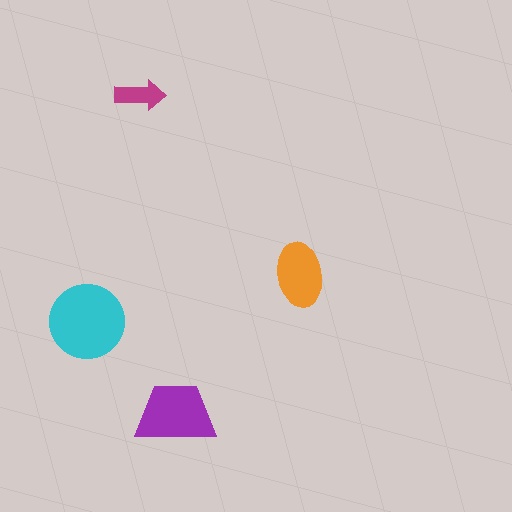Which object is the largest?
The cyan circle.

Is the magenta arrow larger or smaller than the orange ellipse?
Smaller.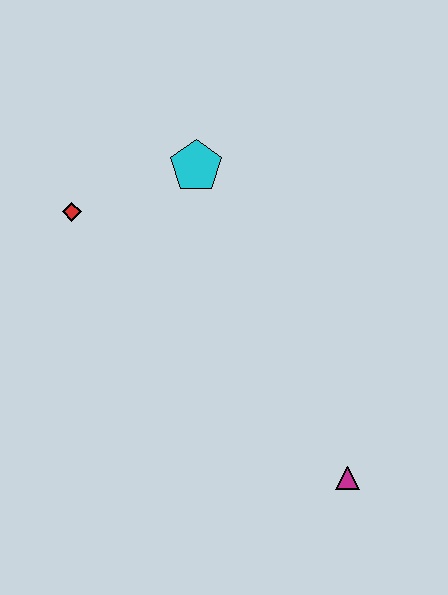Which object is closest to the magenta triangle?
The cyan pentagon is closest to the magenta triangle.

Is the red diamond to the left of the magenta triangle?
Yes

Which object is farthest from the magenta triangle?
The red diamond is farthest from the magenta triangle.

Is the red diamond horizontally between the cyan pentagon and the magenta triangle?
No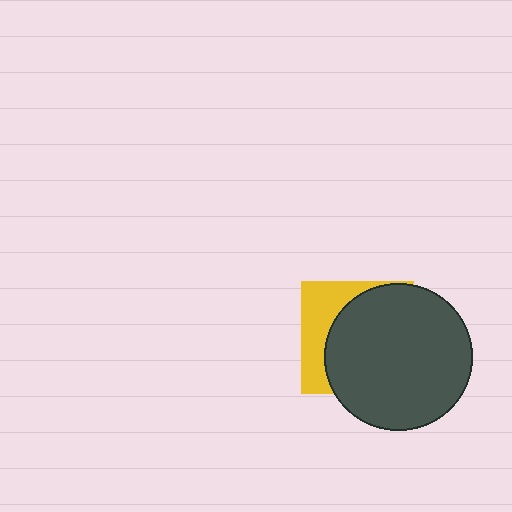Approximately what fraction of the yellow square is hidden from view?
Roughly 68% of the yellow square is hidden behind the dark gray circle.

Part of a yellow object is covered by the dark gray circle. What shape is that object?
It is a square.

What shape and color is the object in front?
The object in front is a dark gray circle.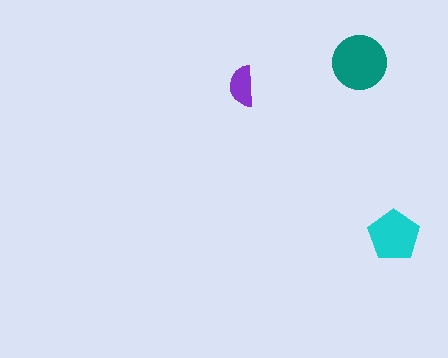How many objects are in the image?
There are 3 objects in the image.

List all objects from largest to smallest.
The teal circle, the cyan pentagon, the purple semicircle.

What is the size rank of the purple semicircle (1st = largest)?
3rd.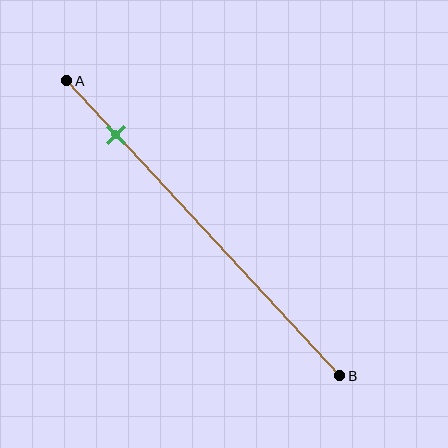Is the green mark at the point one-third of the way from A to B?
No, the mark is at about 20% from A, not at the 33% one-third point.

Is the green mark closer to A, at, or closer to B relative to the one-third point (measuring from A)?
The green mark is closer to point A than the one-third point of segment AB.